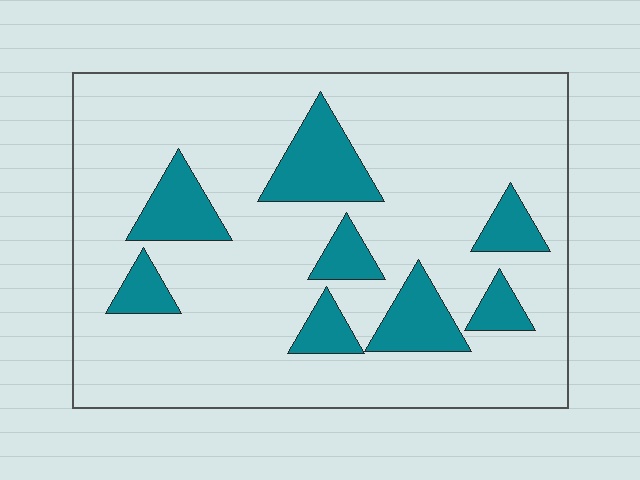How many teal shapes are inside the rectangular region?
8.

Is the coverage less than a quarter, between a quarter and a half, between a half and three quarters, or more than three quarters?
Less than a quarter.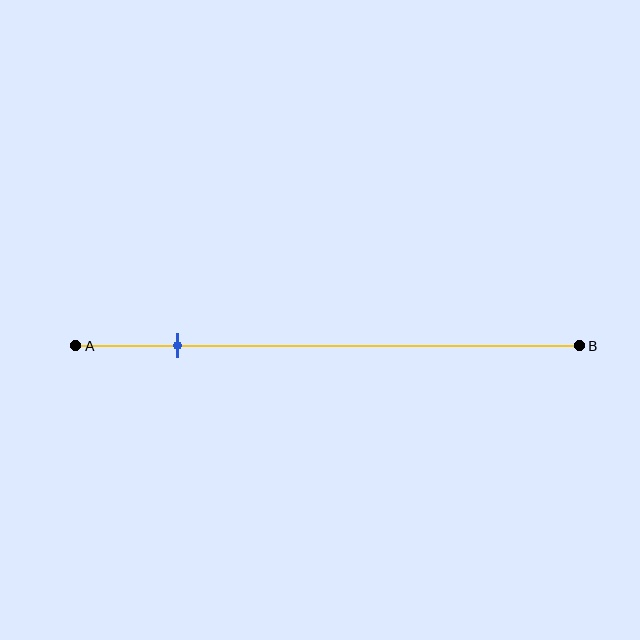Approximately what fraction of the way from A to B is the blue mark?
The blue mark is approximately 20% of the way from A to B.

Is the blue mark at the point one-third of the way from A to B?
No, the mark is at about 20% from A, not at the 33% one-third point.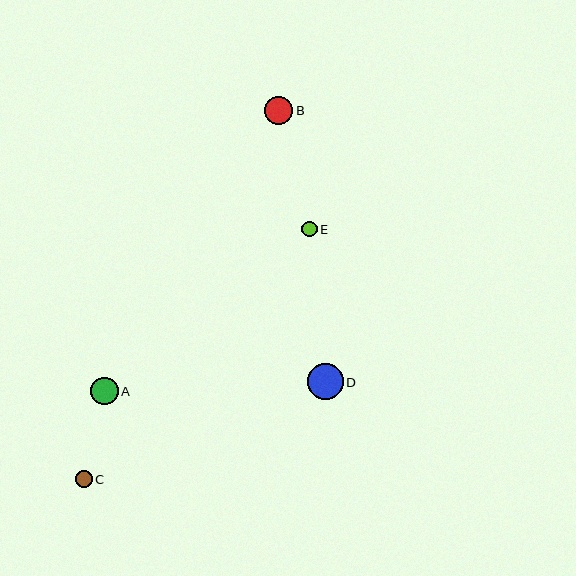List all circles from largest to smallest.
From largest to smallest: D, B, A, C, E.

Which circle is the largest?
Circle D is the largest with a size of approximately 35 pixels.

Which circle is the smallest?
Circle E is the smallest with a size of approximately 16 pixels.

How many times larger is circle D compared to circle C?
Circle D is approximately 2.1 times the size of circle C.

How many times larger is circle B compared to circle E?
Circle B is approximately 1.8 times the size of circle E.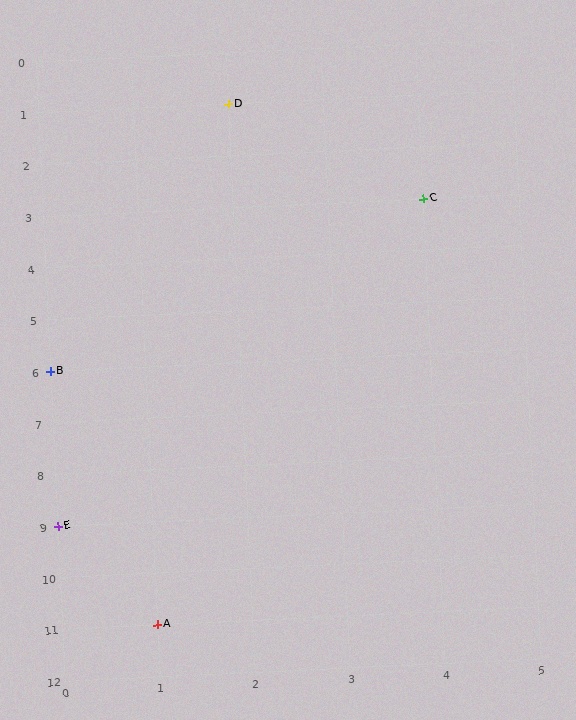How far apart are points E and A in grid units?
Points E and A are 1 column and 2 rows apart (about 2.2 grid units diagonally).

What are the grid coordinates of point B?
Point B is at grid coordinates (0, 6).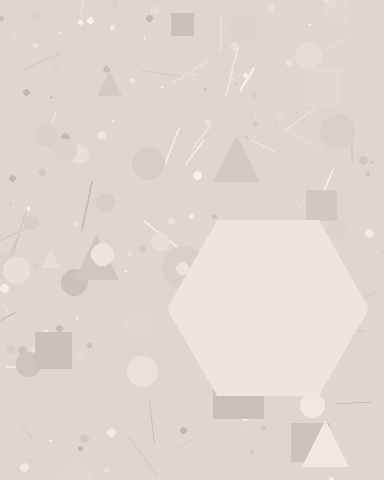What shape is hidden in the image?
A hexagon is hidden in the image.